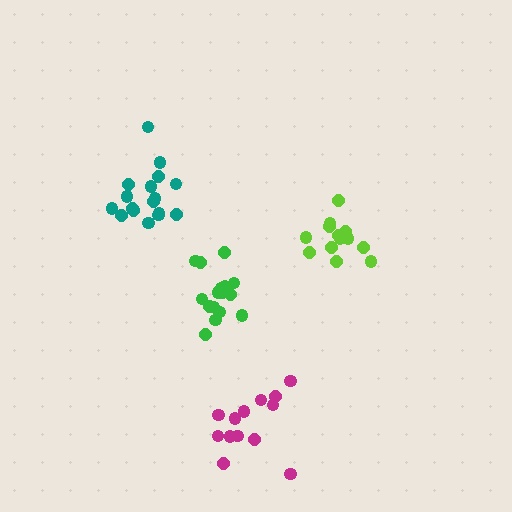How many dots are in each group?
Group 1: 17 dots, Group 2: 14 dots, Group 3: 16 dots, Group 4: 13 dots (60 total).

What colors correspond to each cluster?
The clusters are colored: teal, lime, green, magenta.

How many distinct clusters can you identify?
There are 4 distinct clusters.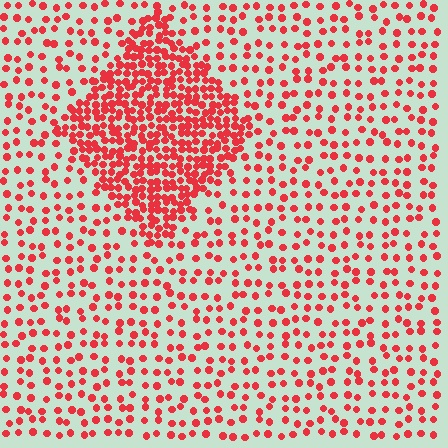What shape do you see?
I see a diamond.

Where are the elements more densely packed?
The elements are more densely packed inside the diamond boundary.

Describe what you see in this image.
The image contains small red elements arranged at two different densities. A diamond-shaped region is visible where the elements are more densely packed than the surrounding area.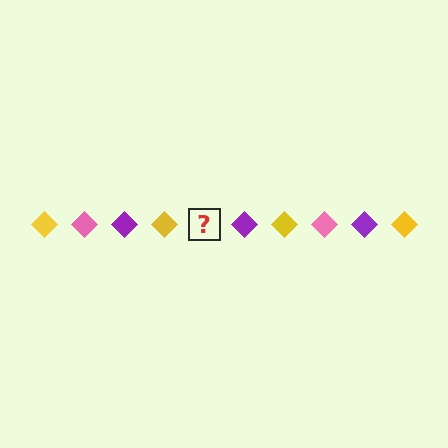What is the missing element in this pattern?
The missing element is a pink diamond.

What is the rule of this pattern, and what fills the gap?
The rule is that the pattern cycles through yellow, pink, purple diamonds. The gap should be filled with a pink diamond.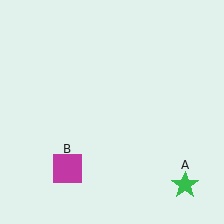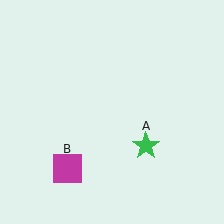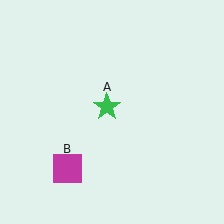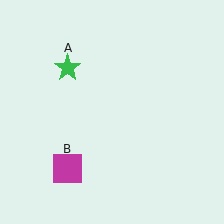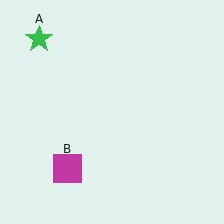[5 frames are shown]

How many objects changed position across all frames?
1 object changed position: green star (object A).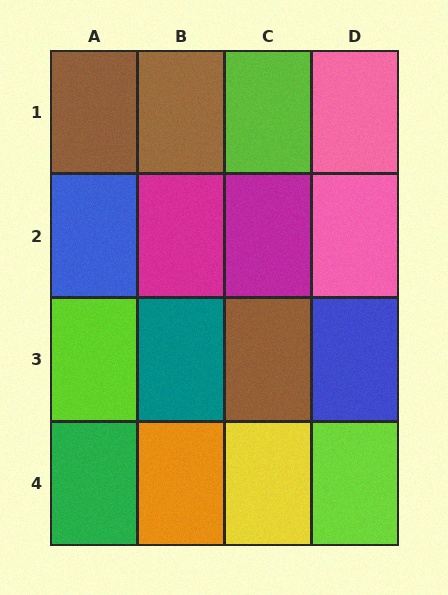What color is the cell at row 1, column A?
Brown.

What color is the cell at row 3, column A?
Lime.